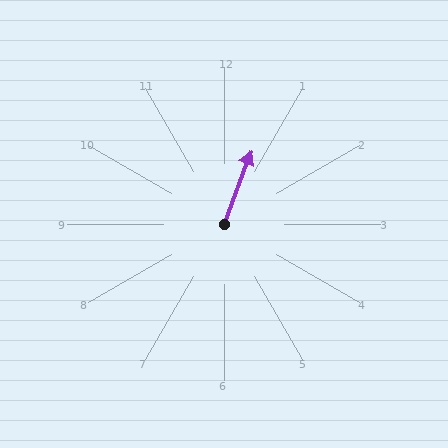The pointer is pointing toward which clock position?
Roughly 1 o'clock.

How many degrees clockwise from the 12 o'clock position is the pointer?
Approximately 20 degrees.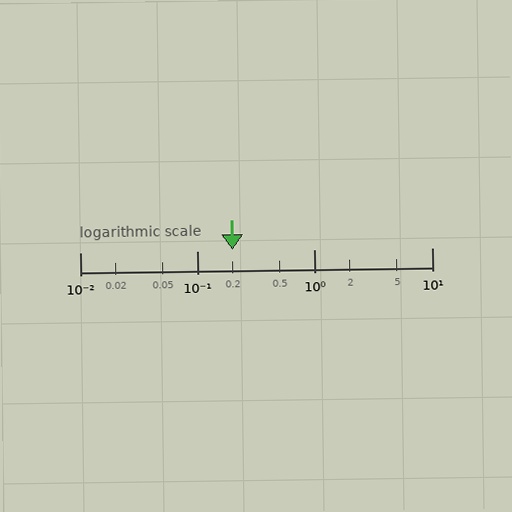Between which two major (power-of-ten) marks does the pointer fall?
The pointer is between 0.1 and 1.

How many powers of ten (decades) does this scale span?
The scale spans 3 decades, from 0.01 to 10.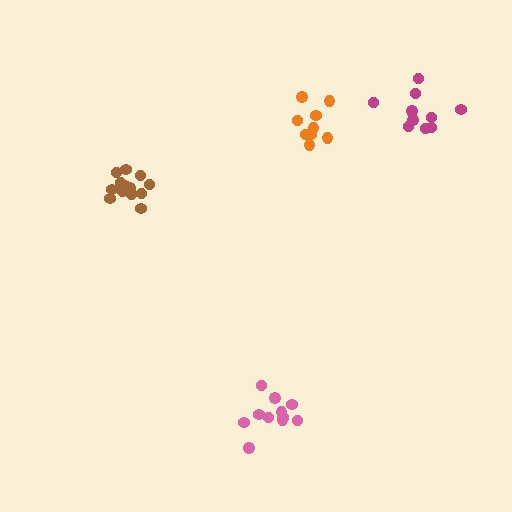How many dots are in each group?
Group 1: 10 dots, Group 2: 9 dots, Group 3: 11 dots, Group 4: 14 dots (44 total).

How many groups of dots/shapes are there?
There are 4 groups.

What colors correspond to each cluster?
The clusters are colored: magenta, orange, pink, brown.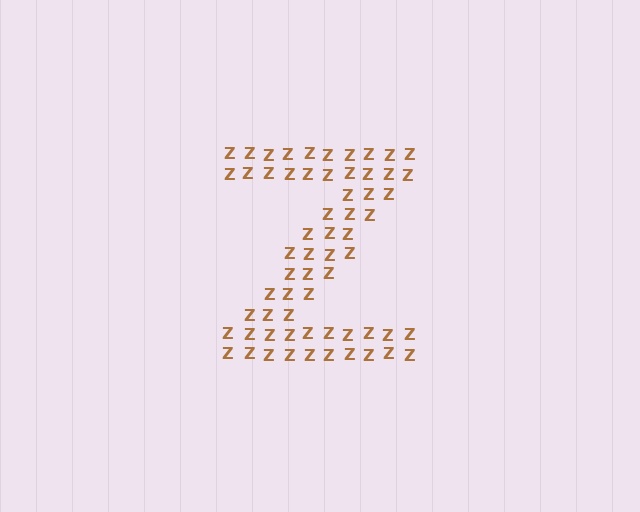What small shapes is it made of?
It is made of small letter Z's.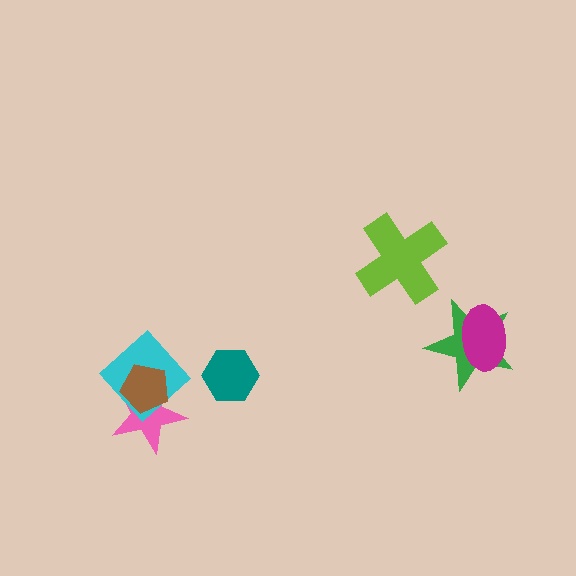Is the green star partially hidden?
Yes, it is partially covered by another shape.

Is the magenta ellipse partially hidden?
No, no other shape covers it.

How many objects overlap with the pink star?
2 objects overlap with the pink star.